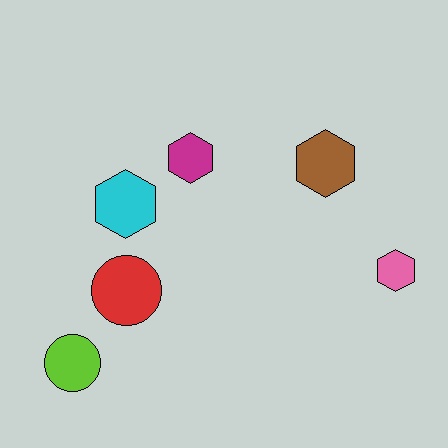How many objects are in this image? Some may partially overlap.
There are 6 objects.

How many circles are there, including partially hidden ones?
There are 2 circles.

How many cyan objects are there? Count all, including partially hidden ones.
There is 1 cyan object.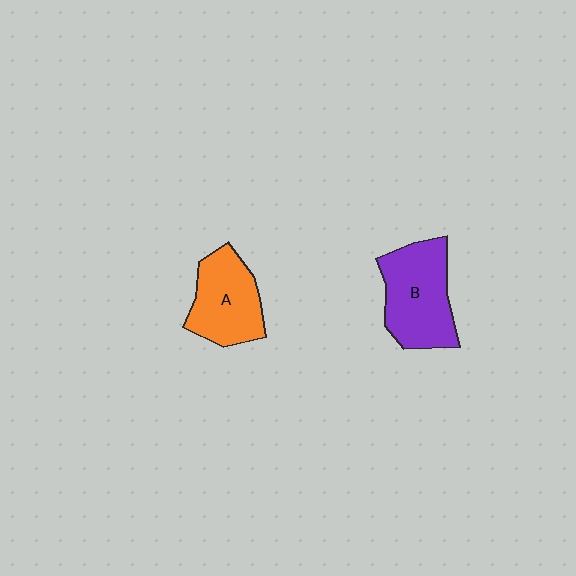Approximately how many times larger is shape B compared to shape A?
Approximately 1.2 times.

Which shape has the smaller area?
Shape A (orange).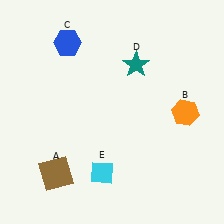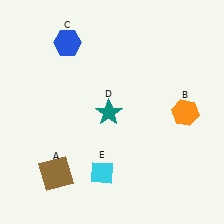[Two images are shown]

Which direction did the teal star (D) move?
The teal star (D) moved down.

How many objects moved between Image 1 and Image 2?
1 object moved between the two images.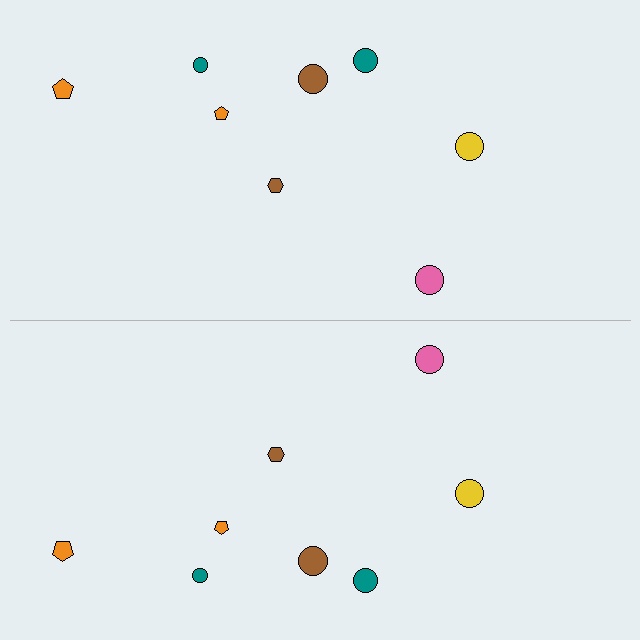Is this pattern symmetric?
Yes, this pattern has bilateral (reflection) symmetry.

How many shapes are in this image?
There are 16 shapes in this image.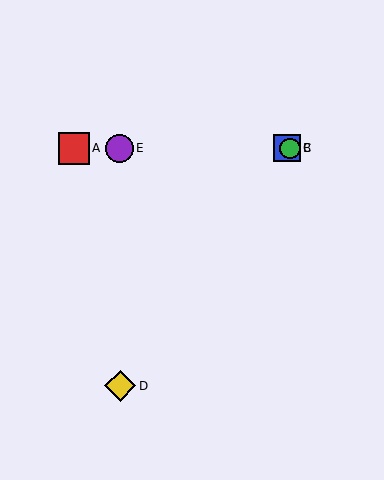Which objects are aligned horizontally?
Objects A, B, C, E are aligned horizontally.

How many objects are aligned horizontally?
4 objects (A, B, C, E) are aligned horizontally.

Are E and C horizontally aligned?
Yes, both are at y≈148.